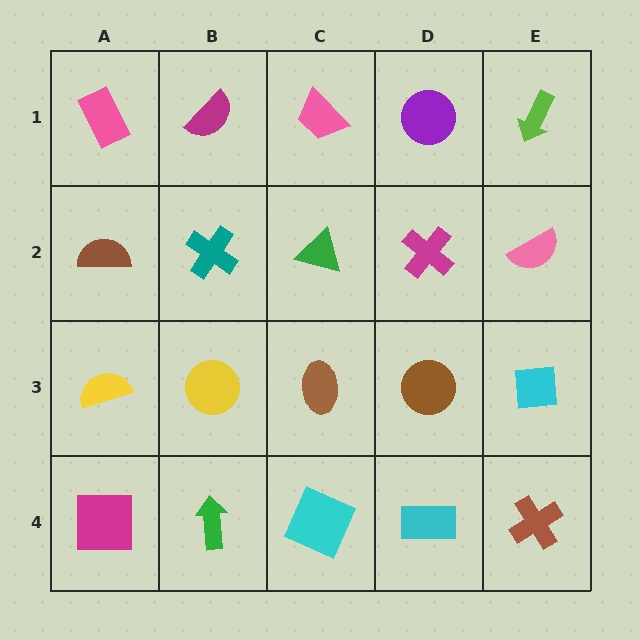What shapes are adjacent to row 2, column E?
A lime arrow (row 1, column E), a cyan square (row 3, column E), a magenta cross (row 2, column D).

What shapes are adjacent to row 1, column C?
A green triangle (row 2, column C), a magenta semicircle (row 1, column B), a purple circle (row 1, column D).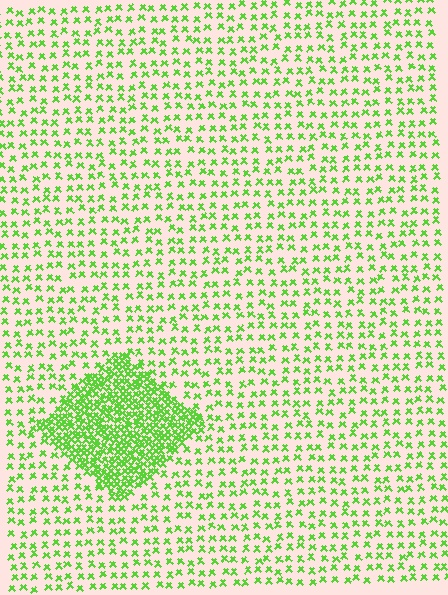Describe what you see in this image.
The image contains small lime elements arranged at two different densities. A diamond-shaped region is visible where the elements are more densely packed than the surrounding area.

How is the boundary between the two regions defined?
The boundary is defined by a change in element density (approximately 2.9x ratio). All elements are the same color, size, and shape.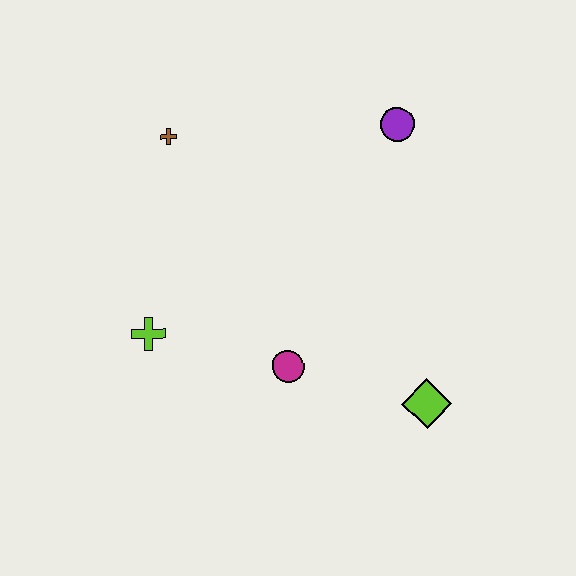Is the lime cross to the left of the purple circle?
Yes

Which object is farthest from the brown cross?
The lime diamond is farthest from the brown cross.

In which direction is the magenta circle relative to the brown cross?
The magenta circle is below the brown cross.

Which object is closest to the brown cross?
The lime cross is closest to the brown cross.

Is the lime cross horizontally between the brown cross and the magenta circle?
No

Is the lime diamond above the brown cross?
No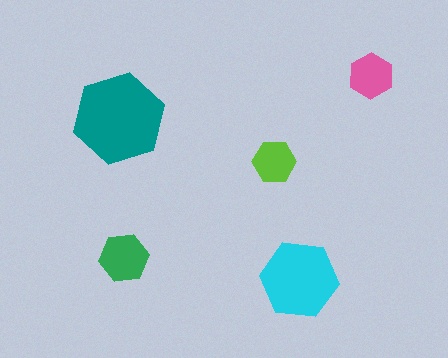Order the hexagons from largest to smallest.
the teal one, the cyan one, the green one, the pink one, the lime one.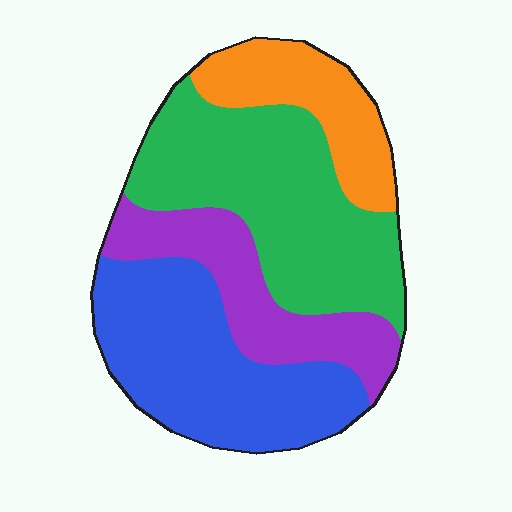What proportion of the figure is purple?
Purple covers roughly 20% of the figure.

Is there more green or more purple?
Green.